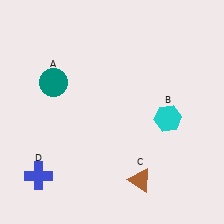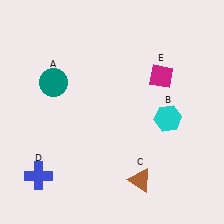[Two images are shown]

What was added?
A magenta diamond (E) was added in Image 2.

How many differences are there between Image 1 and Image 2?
There is 1 difference between the two images.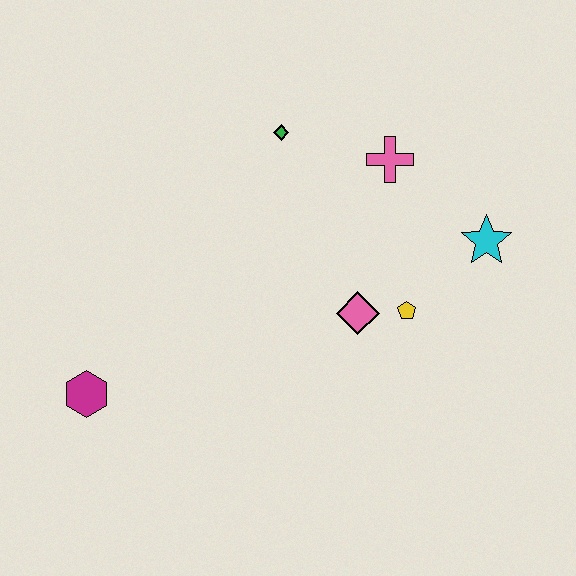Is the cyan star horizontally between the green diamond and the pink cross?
No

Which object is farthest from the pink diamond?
The magenta hexagon is farthest from the pink diamond.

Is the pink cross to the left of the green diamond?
No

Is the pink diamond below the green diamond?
Yes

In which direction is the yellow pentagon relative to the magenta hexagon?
The yellow pentagon is to the right of the magenta hexagon.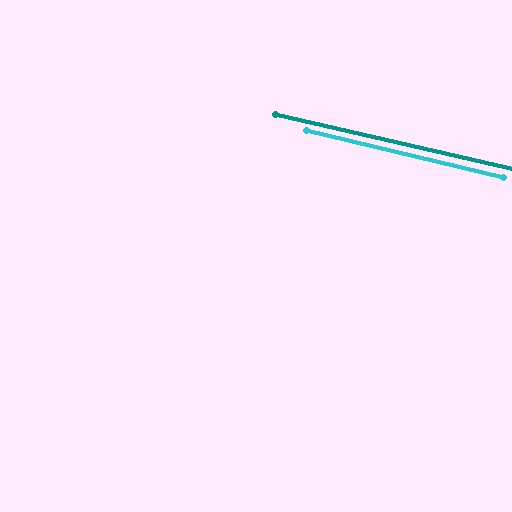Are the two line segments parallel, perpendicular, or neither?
Parallel — their directions differ by only 0.4°.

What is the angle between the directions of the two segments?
Approximately 0 degrees.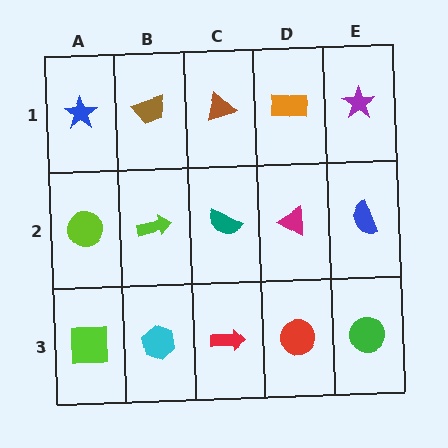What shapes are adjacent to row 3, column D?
A magenta triangle (row 2, column D), a red arrow (row 3, column C), a green circle (row 3, column E).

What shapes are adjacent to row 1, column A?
A lime circle (row 2, column A), a brown trapezoid (row 1, column B).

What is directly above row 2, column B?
A brown trapezoid.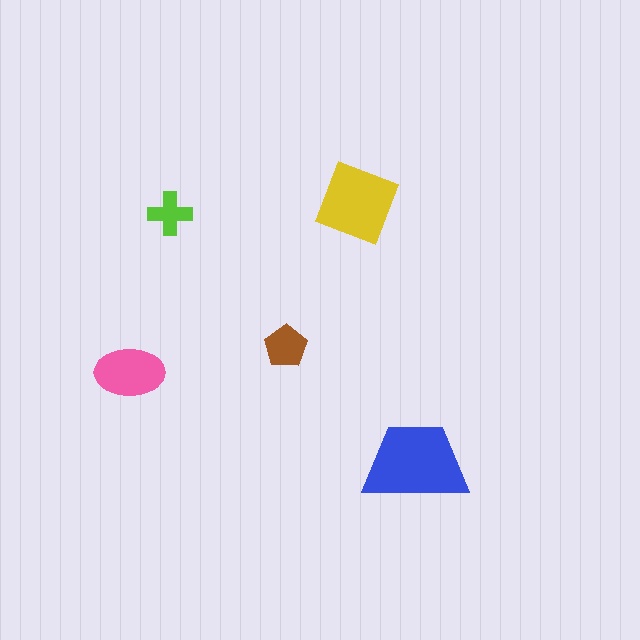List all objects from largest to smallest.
The blue trapezoid, the yellow square, the pink ellipse, the brown pentagon, the lime cross.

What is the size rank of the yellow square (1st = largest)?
2nd.